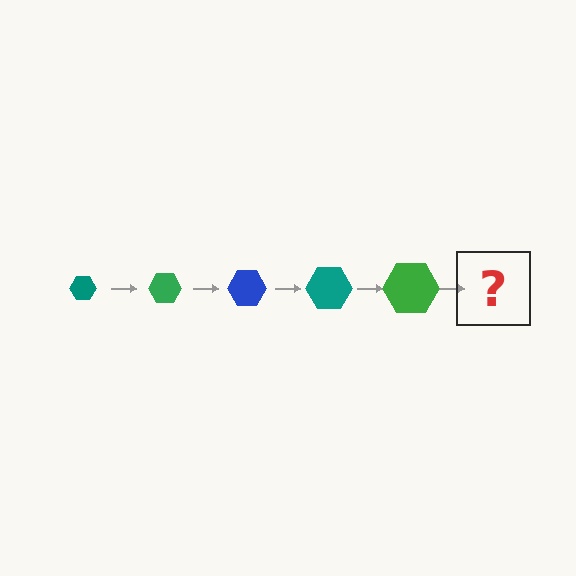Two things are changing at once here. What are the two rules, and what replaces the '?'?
The two rules are that the hexagon grows larger each step and the color cycles through teal, green, and blue. The '?' should be a blue hexagon, larger than the previous one.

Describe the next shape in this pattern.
It should be a blue hexagon, larger than the previous one.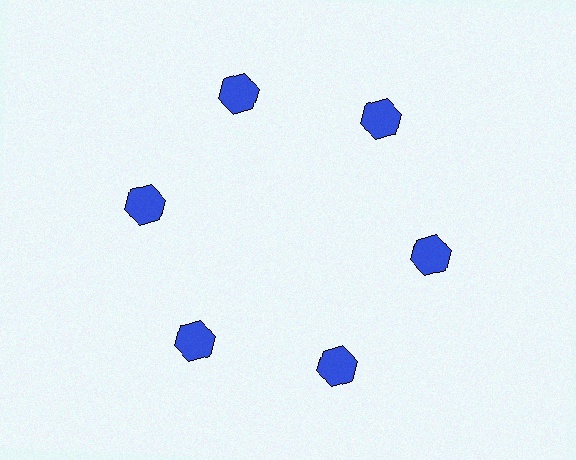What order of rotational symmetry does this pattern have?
This pattern has 6-fold rotational symmetry.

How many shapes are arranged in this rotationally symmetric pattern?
There are 6 shapes, arranged in 6 groups of 1.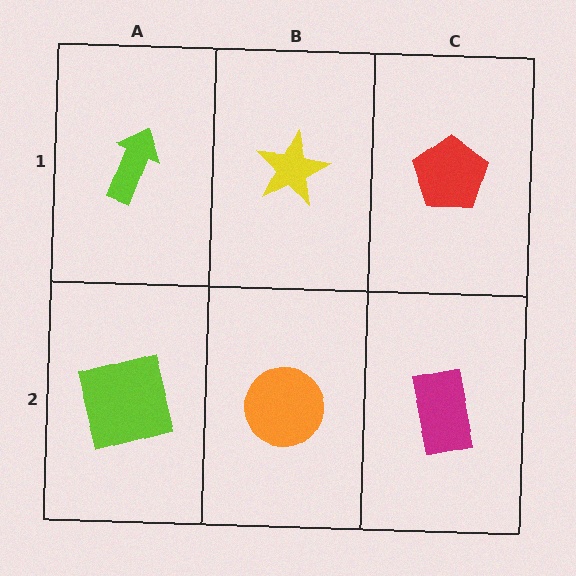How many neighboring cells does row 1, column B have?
3.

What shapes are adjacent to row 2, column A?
A lime arrow (row 1, column A), an orange circle (row 2, column B).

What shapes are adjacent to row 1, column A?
A lime square (row 2, column A), a yellow star (row 1, column B).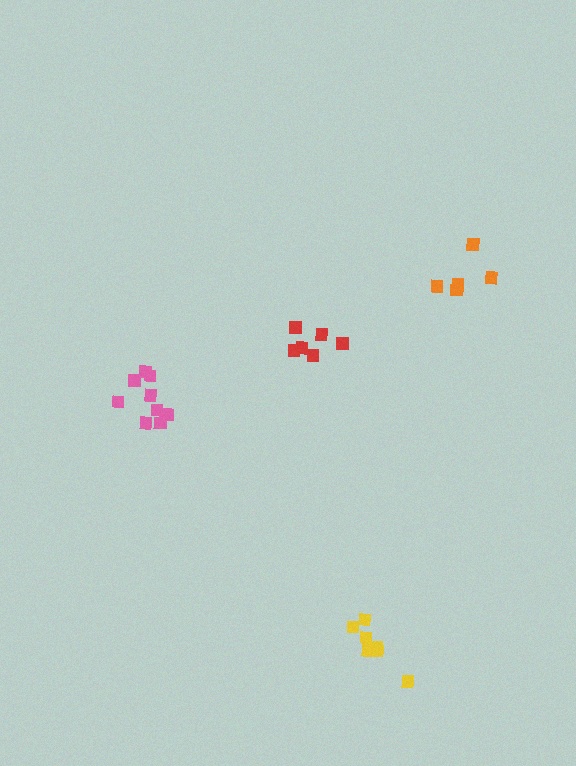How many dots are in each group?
Group 1: 6 dots, Group 2: 7 dots, Group 3: 6 dots, Group 4: 10 dots (29 total).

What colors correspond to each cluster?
The clusters are colored: red, yellow, orange, pink.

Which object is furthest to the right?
The orange cluster is rightmost.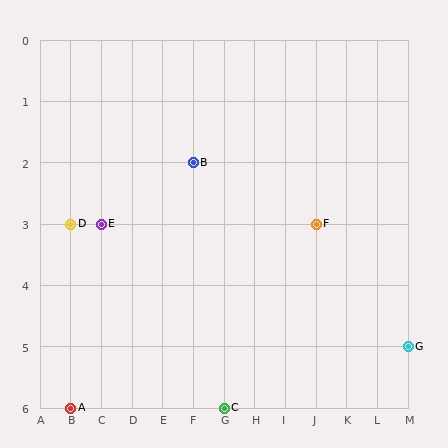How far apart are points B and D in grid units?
Points B and D are 4 columns and 1 row apart (about 4.1 grid units diagonally).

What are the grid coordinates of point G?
Point G is at grid coordinates (M, 5).